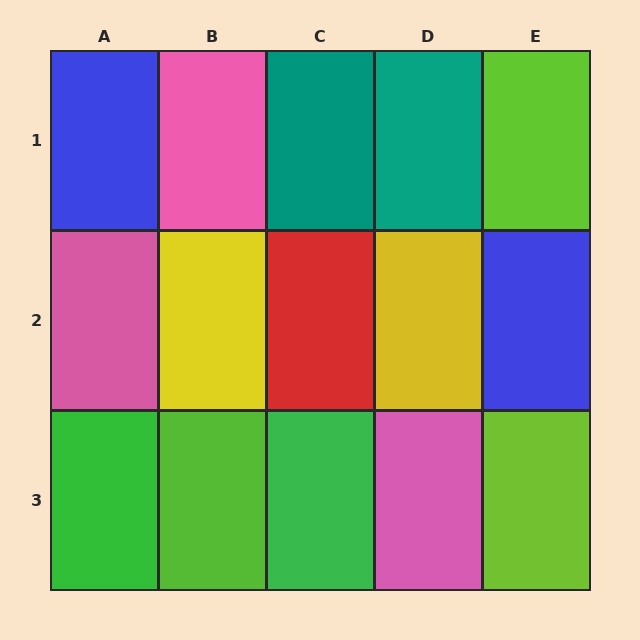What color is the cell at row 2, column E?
Blue.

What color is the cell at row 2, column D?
Yellow.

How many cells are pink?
3 cells are pink.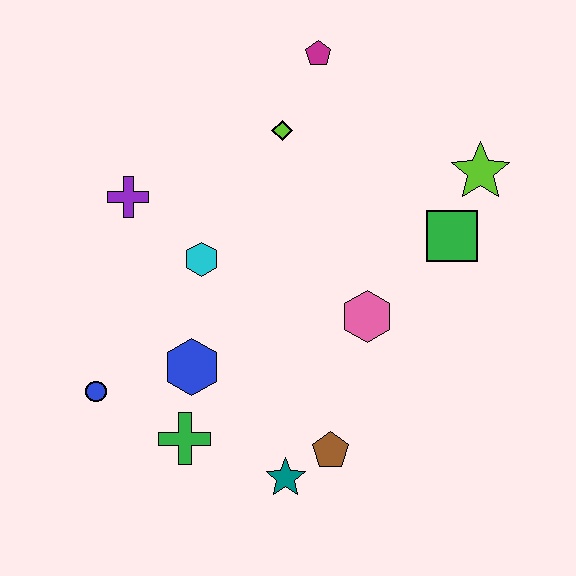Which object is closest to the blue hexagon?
The green cross is closest to the blue hexagon.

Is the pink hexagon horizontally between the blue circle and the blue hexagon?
No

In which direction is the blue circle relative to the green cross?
The blue circle is to the left of the green cross.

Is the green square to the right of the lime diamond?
Yes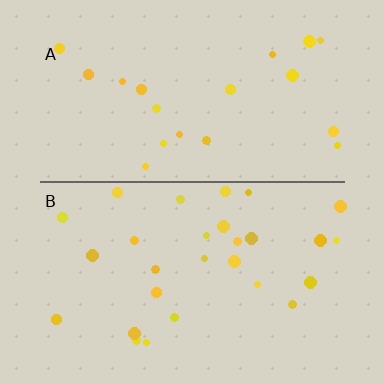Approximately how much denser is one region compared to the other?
Approximately 1.4× — region B over region A.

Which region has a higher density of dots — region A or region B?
B (the bottom).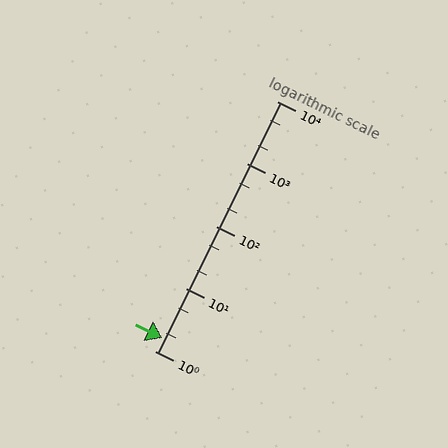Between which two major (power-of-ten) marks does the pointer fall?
The pointer is between 1 and 10.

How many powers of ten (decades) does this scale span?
The scale spans 4 decades, from 1 to 10000.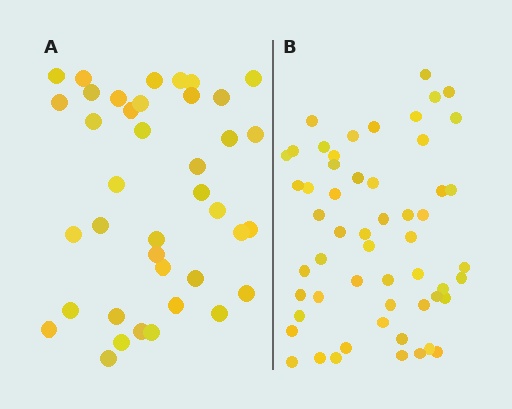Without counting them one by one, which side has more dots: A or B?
Region B (the right region) has more dots.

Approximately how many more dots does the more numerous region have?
Region B has approximately 15 more dots than region A.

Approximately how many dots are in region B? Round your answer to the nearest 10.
About 60 dots. (The exact count is 55, which rounds to 60.)